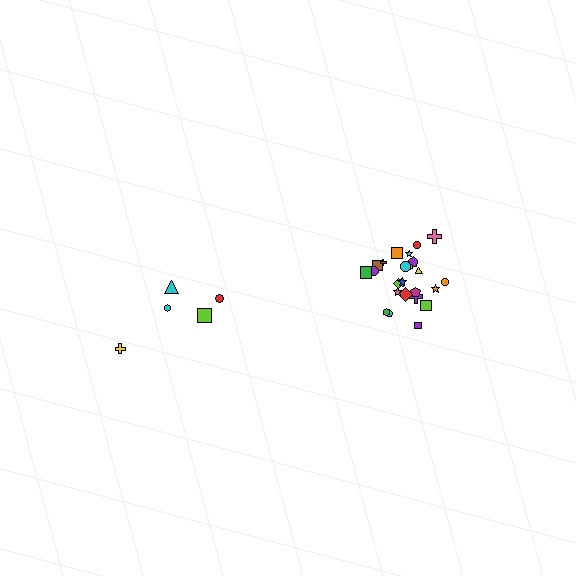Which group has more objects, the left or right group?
The right group.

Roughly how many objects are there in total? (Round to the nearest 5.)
Roughly 30 objects in total.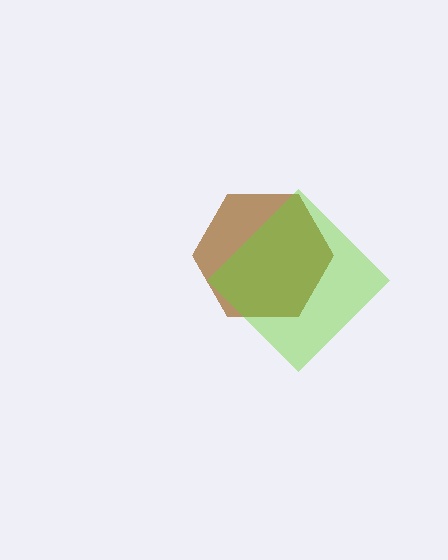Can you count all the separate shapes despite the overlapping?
Yes, there are 2 separate shapes.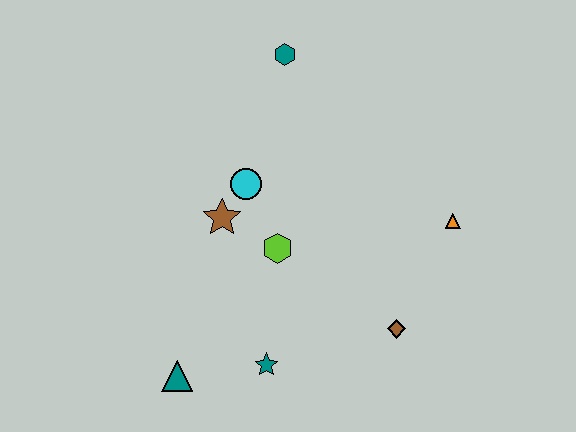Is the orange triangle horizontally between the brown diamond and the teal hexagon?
No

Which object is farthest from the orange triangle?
The teal triangle is farthest from the orange triangle.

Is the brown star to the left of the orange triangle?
Yes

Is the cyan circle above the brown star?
Yes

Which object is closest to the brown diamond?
The orange triangle is closest to the brown diamond.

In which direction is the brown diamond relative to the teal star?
The brown diamond is to the right of the teal star.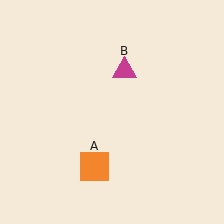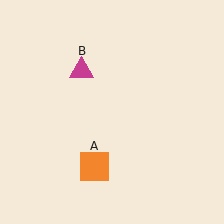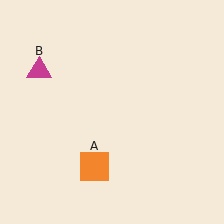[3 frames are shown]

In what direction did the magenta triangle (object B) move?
The magenta triangle (object B) moved left.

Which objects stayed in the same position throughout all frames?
Orange square (object A) remained stationary.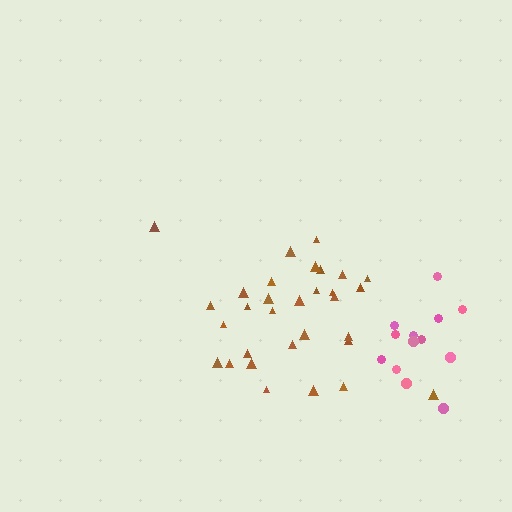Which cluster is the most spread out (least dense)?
Pink.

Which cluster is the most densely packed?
Brown.